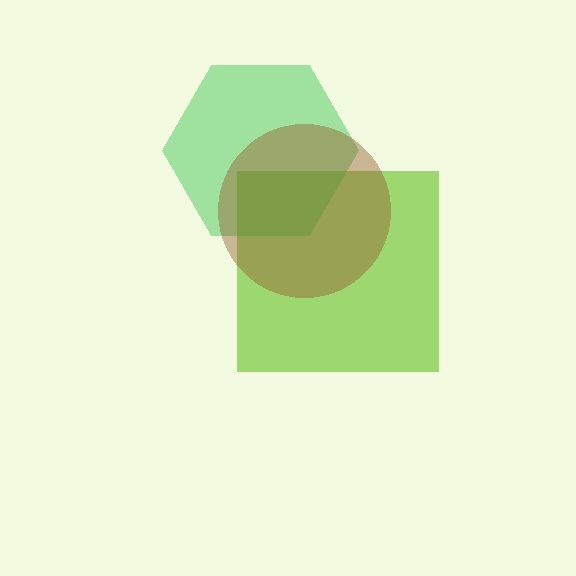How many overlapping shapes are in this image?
There are 3 overlapping shapes in the image.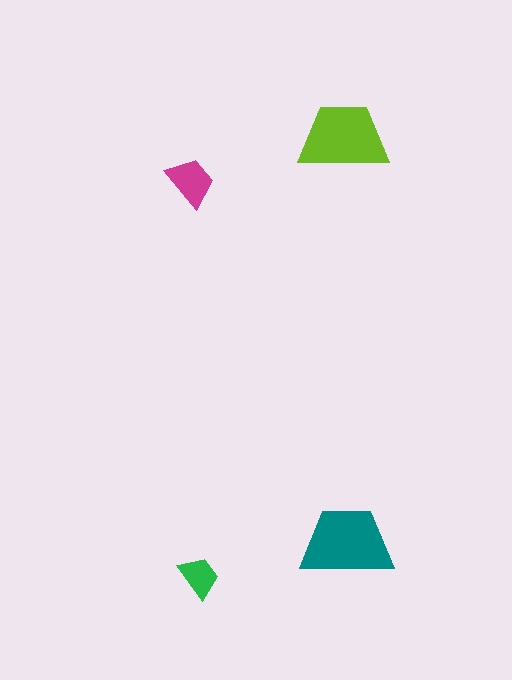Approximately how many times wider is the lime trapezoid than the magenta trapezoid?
About 2 times wider.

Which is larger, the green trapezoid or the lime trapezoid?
The lime one.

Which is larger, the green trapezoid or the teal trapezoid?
The teal one.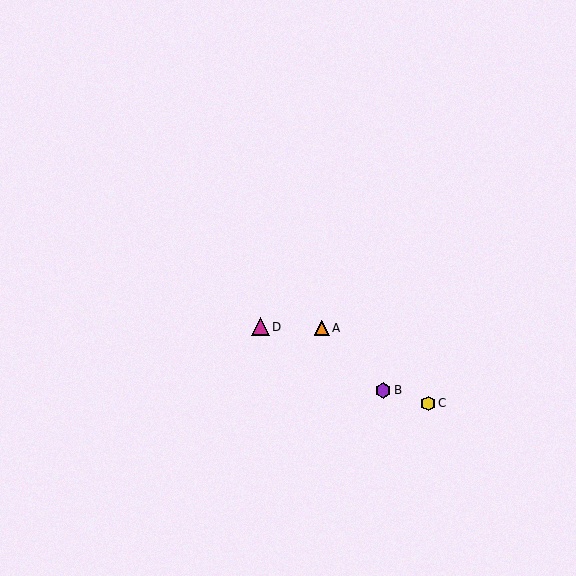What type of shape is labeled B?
Shape B is a purple hexagon.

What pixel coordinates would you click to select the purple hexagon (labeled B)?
Click at (383, 390) to select the purple hexagon B.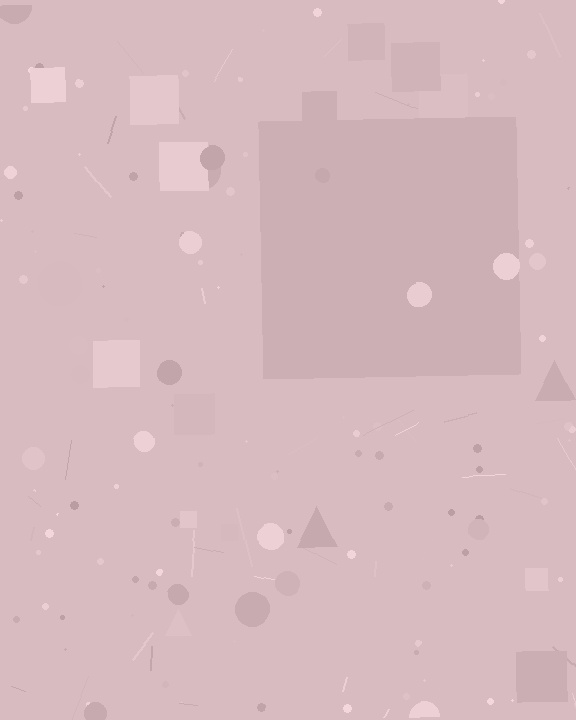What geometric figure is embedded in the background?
A square is embedded in the background.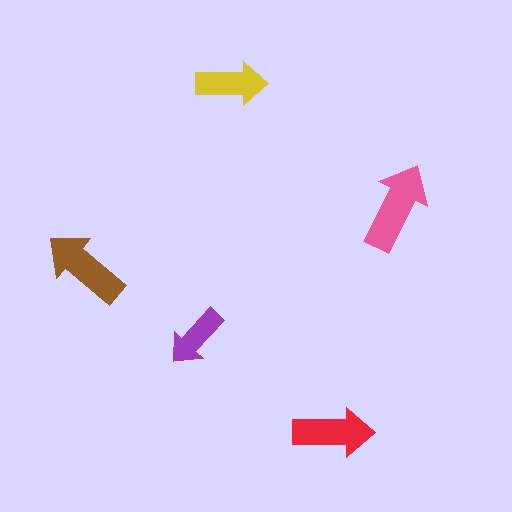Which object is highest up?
The yellow arrow is topmost.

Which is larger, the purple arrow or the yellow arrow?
The yellow one.